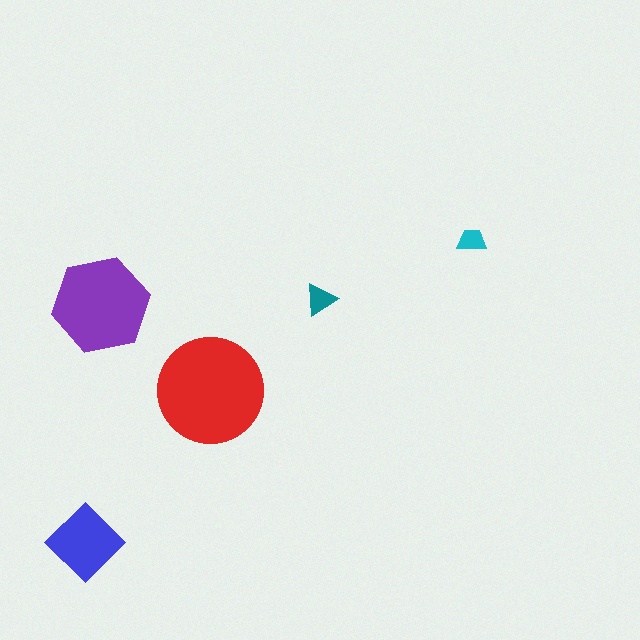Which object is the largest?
The red circle.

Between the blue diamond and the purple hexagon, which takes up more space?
The purple hexagon.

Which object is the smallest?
The cyan trapezoid.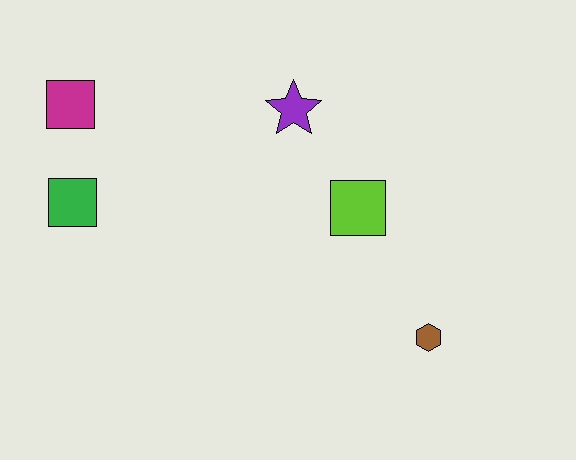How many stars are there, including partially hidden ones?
There is 1 star.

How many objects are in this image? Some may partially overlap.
There are 5 objects.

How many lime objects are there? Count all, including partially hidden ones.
There is 1 lime object.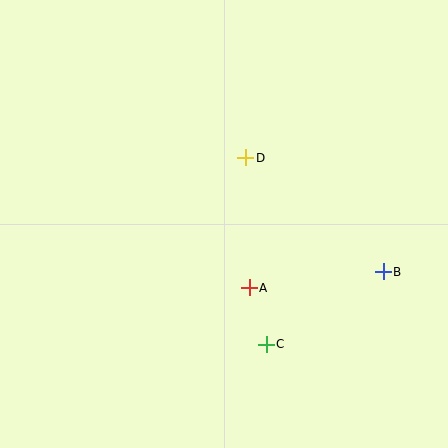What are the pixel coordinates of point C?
Point C is at (266, 344).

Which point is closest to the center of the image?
Point A at (249, 288) is closest to the center.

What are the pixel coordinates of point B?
Point B is at (383, 272).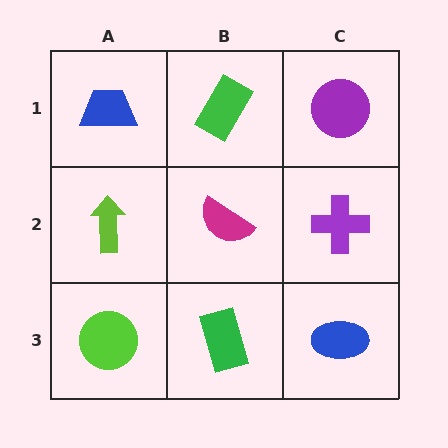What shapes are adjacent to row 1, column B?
A magenta semicircle (row 2, column B), a blue trapezoid (row 1, column A), a purple circle (row 1, column C).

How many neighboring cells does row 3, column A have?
2.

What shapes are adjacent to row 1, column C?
A purple cross (row 2, column C), a green rectangle (row 1, column B).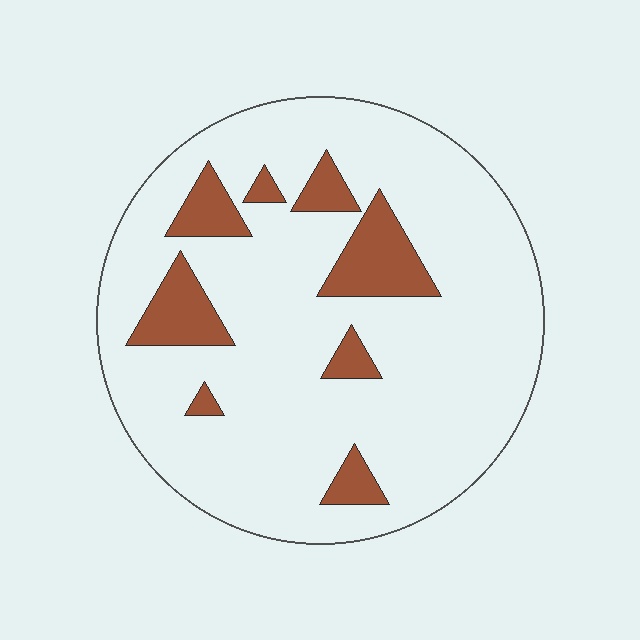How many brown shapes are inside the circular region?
8.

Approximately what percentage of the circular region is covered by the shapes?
Approximately 15%.